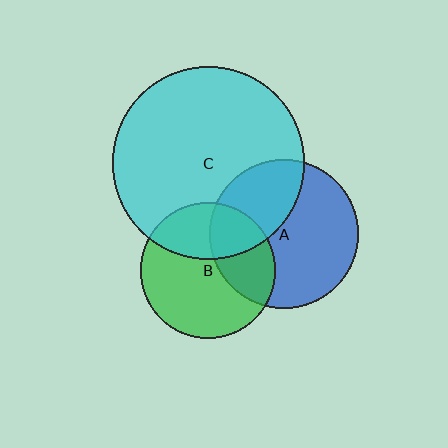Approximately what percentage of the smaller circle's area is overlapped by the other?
Approximately 35%.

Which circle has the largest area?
Circle C (cyan).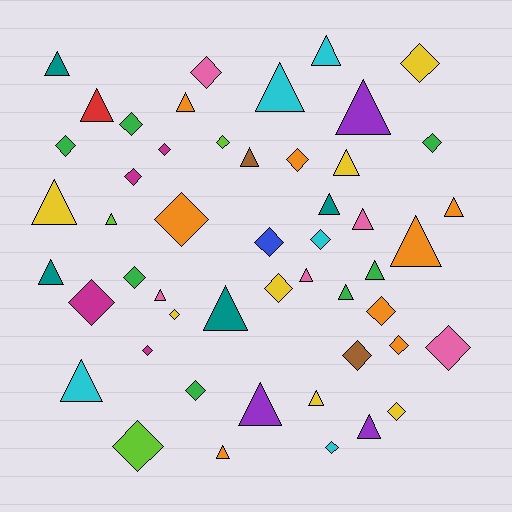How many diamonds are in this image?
There are 25 diamonds.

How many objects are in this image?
There are 50 objects.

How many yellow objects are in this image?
There are 7 yellow objects.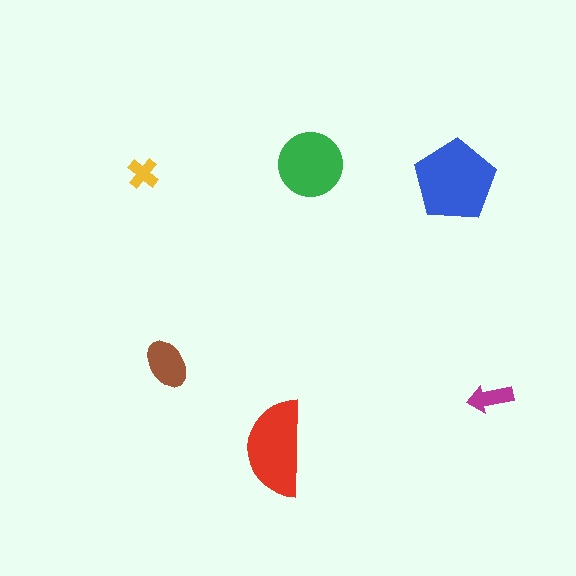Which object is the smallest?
The yellow cross.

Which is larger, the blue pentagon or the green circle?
The blue pentagon.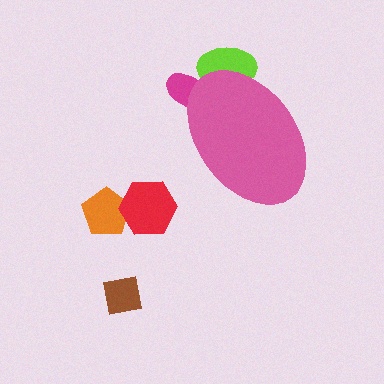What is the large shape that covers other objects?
A pink ellipse.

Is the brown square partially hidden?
No, the brown square is fully visible.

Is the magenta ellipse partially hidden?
Yes, the magenta ellipse is partially hidden behind the pink ellipse.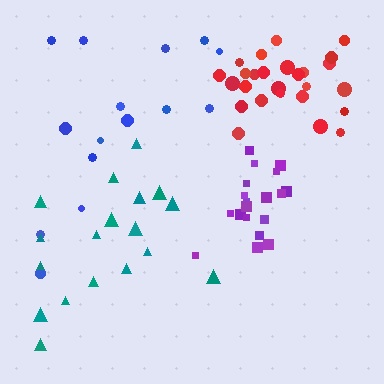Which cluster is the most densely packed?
Red.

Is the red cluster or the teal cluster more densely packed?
Red.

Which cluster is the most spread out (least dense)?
Blue.